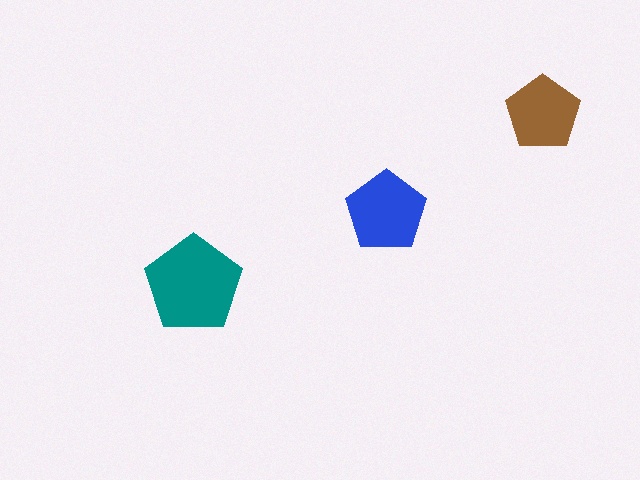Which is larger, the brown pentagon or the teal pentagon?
The teal one.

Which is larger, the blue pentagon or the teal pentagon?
The teal one.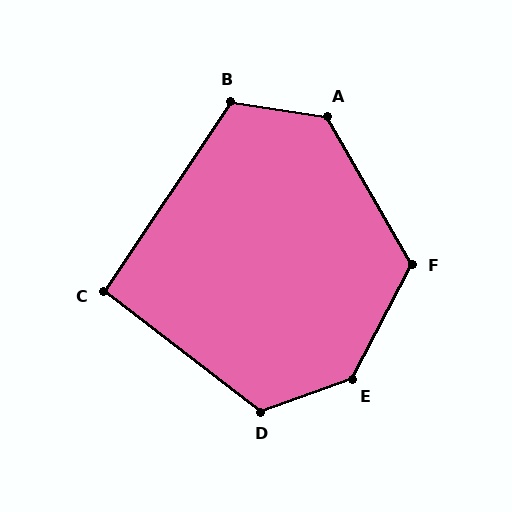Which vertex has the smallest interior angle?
C, at approximately 94 degrees.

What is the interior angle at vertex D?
Approximately 123 degrees (obtuse).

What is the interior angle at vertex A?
Approximately 129 degrees (obtuse).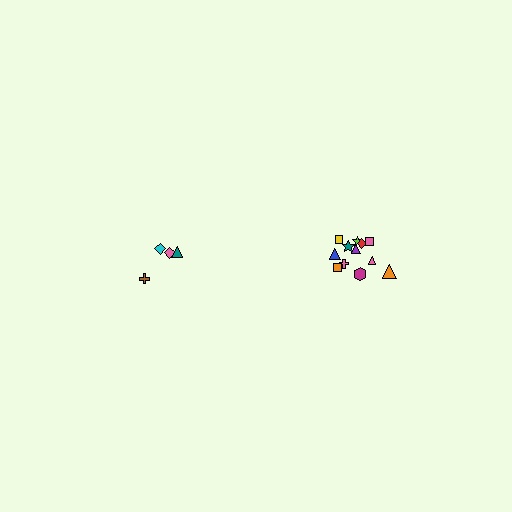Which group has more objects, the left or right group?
The right group.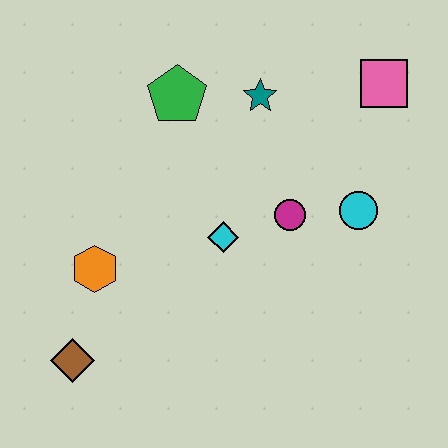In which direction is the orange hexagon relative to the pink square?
The orange hexagon is to the left of the pink square.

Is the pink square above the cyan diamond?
Yes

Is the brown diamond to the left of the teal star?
Yes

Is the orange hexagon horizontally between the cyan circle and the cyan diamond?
No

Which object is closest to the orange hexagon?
The brown diamond is closest to the orange hexagon.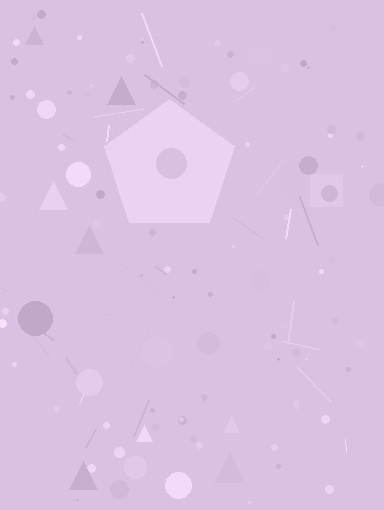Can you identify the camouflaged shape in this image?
The camouflaged shape is a pentagon.